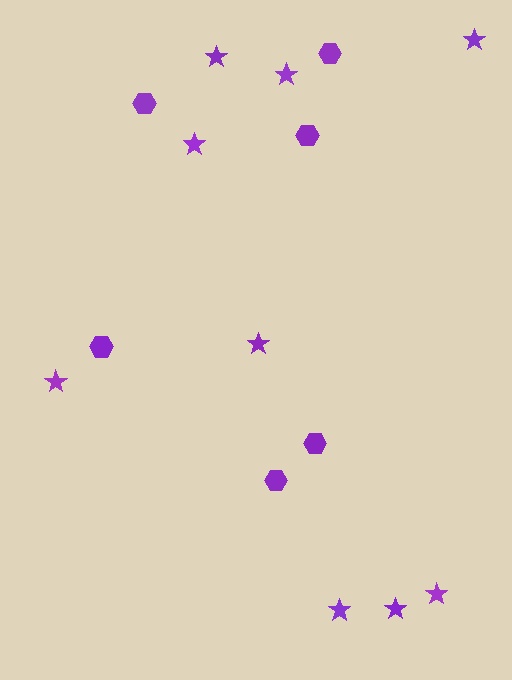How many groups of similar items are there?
There are 2 groups: one group of stars (9) and one group of hexagons (6).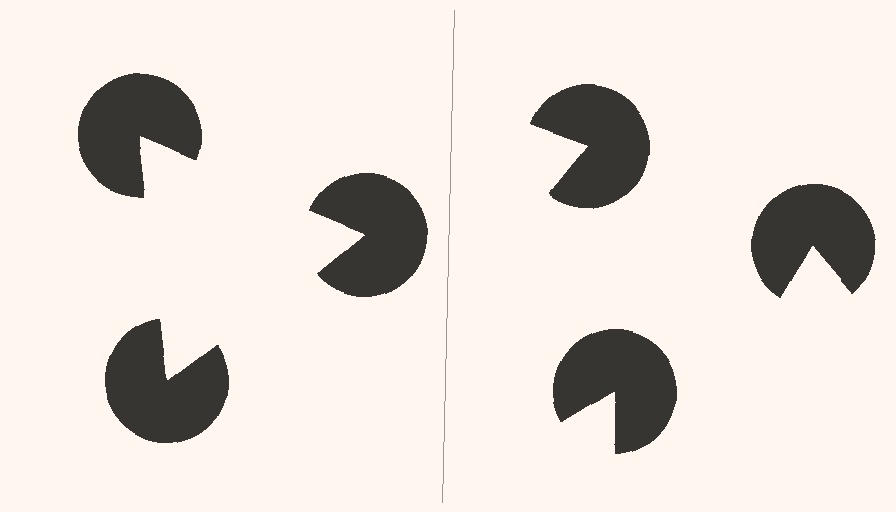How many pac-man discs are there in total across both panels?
6 — 3 on each side.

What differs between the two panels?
The pac-man discs are positioned identically on both sides; only the wedge orientations differ. On the left they align to a triangle; on the right they are misaligned.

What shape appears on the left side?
An illusory triangle.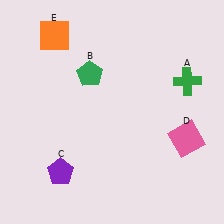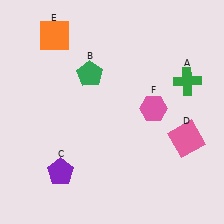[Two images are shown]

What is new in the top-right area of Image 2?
A pink hexagon (F) was added in the top-right area of Image 2.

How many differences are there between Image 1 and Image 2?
There is 1 difference between the two images.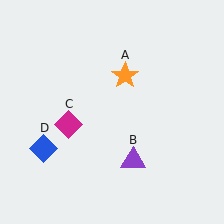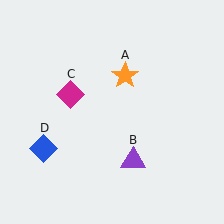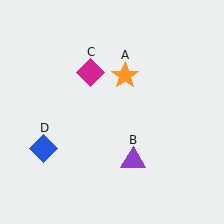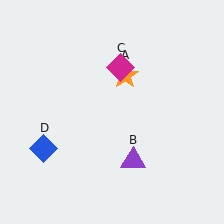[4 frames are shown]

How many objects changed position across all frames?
1 object changed position: magenta diamond (object C).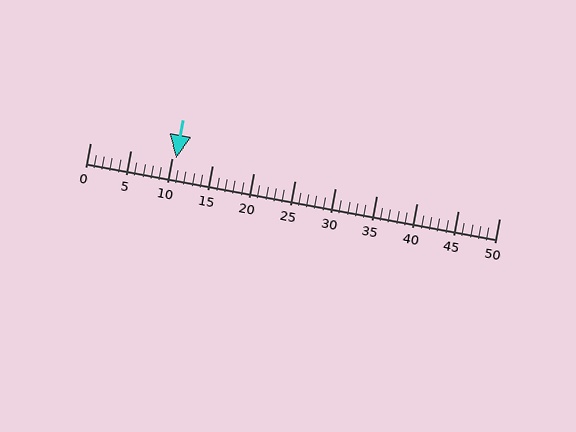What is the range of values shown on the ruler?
The ruler shows values from 0 to 50.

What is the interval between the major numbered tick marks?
The major tick marks are spaced 5 units apart.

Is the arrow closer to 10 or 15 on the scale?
The arrow is closer to 10.